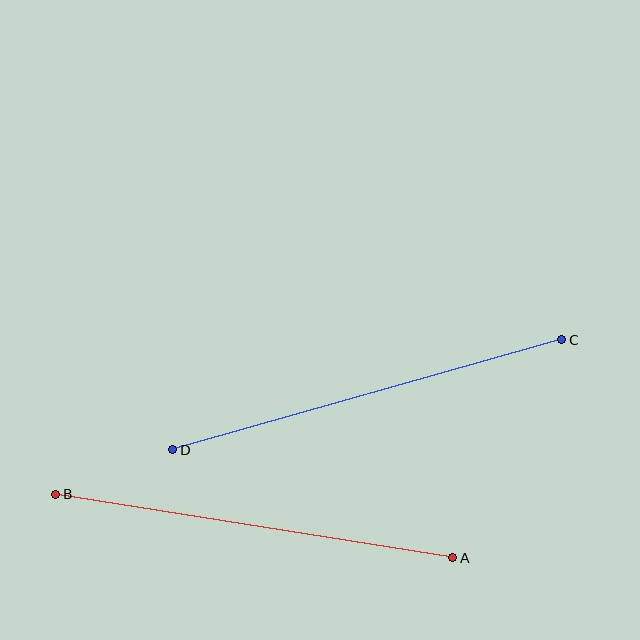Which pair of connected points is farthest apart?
Points C and D are farthest apart.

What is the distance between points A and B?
The distance is approximately 402 pixels.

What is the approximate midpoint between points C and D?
The midpoint is at approximately (367, 395) pixels.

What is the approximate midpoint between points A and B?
The midpoint is at approximately (254, 526) pixels.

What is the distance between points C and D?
The distance is approximately 404 pixels.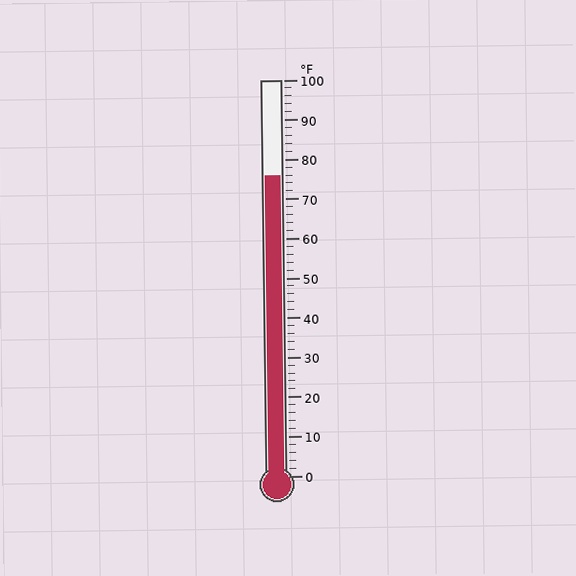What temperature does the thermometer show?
The thermometer shows approximately 76°F.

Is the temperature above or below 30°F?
The temperature is above 30°F.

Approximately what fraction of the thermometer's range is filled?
The thermometer is filled to approximately 75% of its range.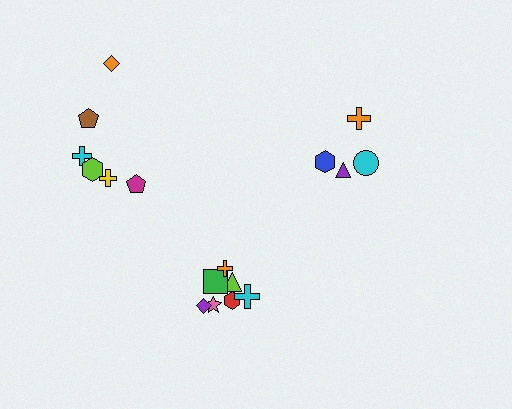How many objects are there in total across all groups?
There are 17 objects.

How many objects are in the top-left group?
There are 6 objects.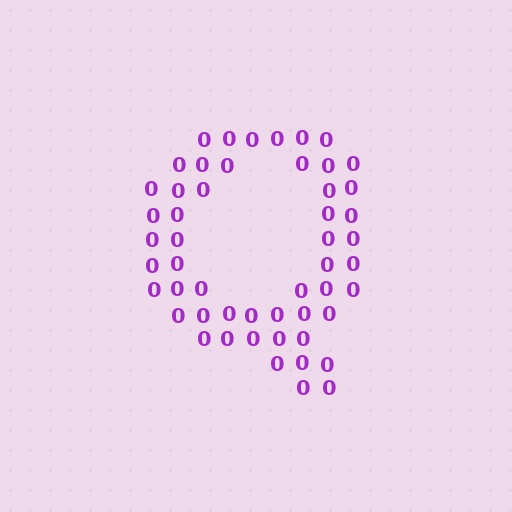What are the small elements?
The small elements are digit 0's.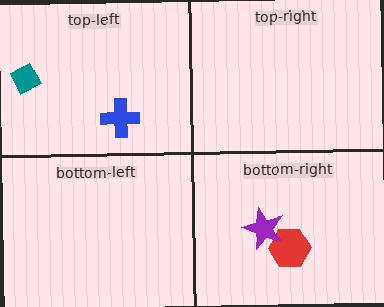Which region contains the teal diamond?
The top-left region.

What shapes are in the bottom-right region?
The red hexagon, the purple star.